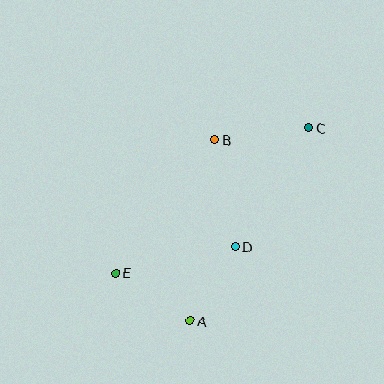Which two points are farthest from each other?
Points C and E are farthest from each other.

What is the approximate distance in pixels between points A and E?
The distance between A and E is approximately 89 pixels.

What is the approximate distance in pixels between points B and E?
The distance between B and E is approximately 166 pixels.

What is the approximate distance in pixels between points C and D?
The distance between C and D is approximately 140 pixels.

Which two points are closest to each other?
Points A and D are closest to each other.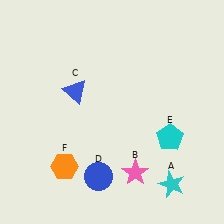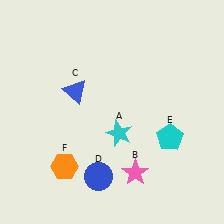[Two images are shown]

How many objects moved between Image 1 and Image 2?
1 object moved between the two images.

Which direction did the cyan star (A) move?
The cyan star (A) moved left.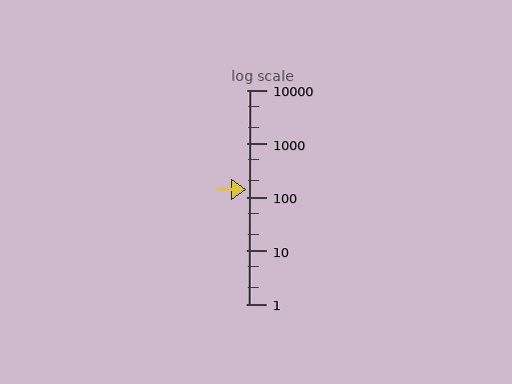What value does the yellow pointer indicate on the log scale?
The pointer indicates approximately 140.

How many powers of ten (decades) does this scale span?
The scale spans 4 decades, from 1 to 10000.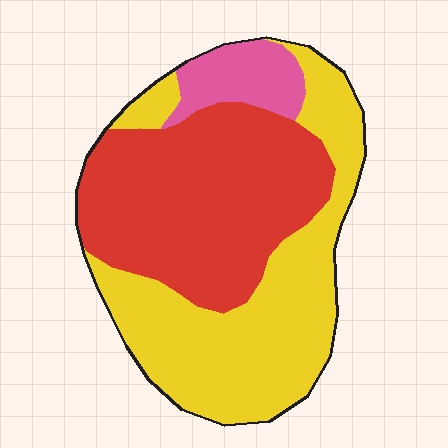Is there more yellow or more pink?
Yellow.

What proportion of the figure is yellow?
Yellow covers roughly 45% of the figure.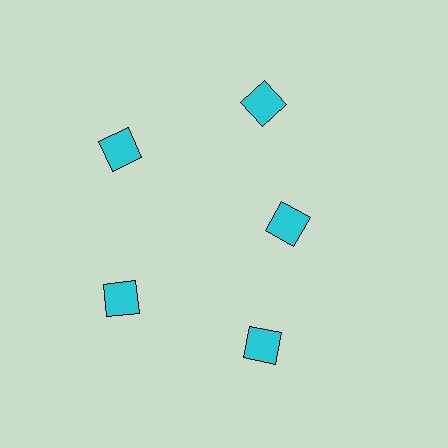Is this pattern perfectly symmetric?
No. The 5 cyan diamonds are arranged in a ring, but one element near the 3 o'clock position is pulled inward toward the center, breaking the 5-fold rotational symmetry.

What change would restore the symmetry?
The symmetry would be restored by moving it outward, back onto the ring so that all 5 diamonds sit at equal angles and equal distance from the center.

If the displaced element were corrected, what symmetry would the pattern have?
It would have 5-fold rotational symmetry — the pattern would map onto itself every 72 degrees.